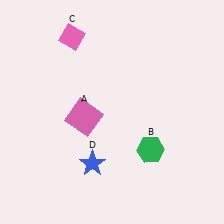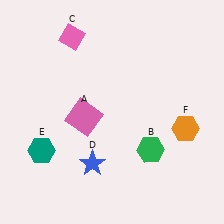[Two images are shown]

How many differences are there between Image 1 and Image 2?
There are 2 differences between the two images.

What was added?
A teal hexagon (E), an orange hexagon (F) were added in Image 2.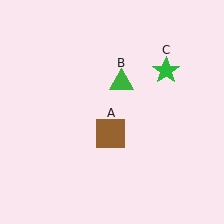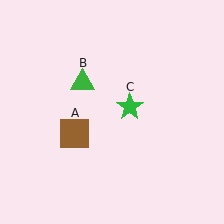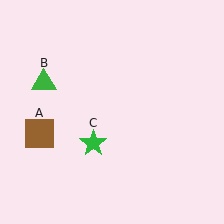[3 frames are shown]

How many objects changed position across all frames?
3 objects changed position: brown square (object A), green triangle (object B), green star (object C).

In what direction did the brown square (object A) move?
The brown square (object A) moved left.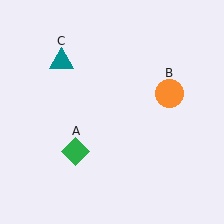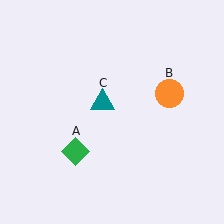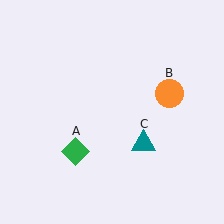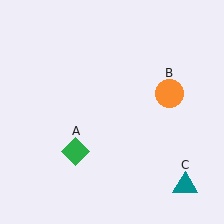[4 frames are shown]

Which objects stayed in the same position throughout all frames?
Green diamond (object A) and orange circle (object B) remained stationary.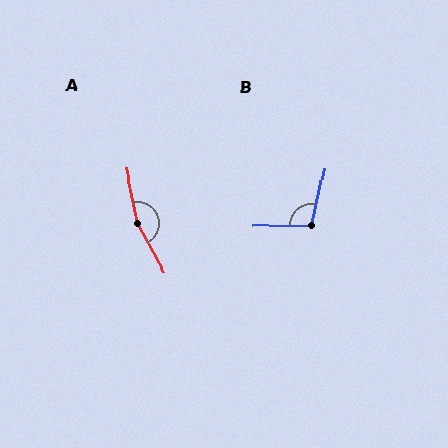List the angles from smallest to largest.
B (105°), A (162°).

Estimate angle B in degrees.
Approximately 105 degrees.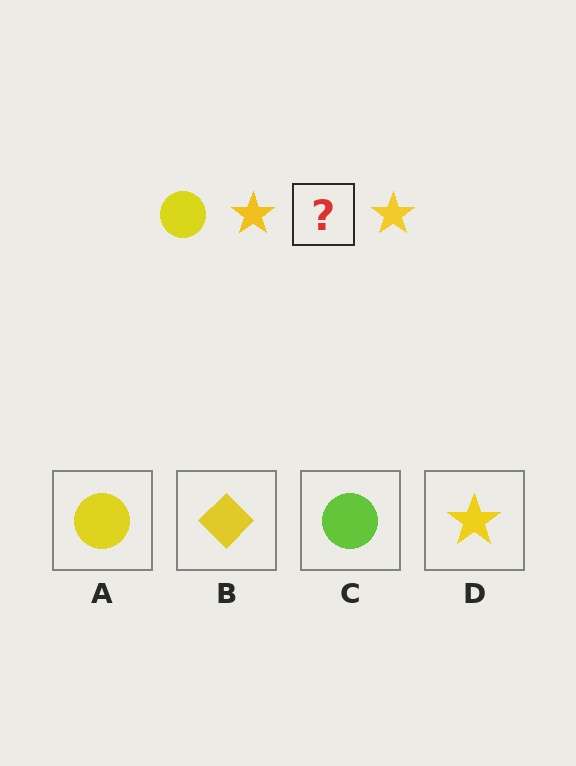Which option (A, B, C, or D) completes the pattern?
A.